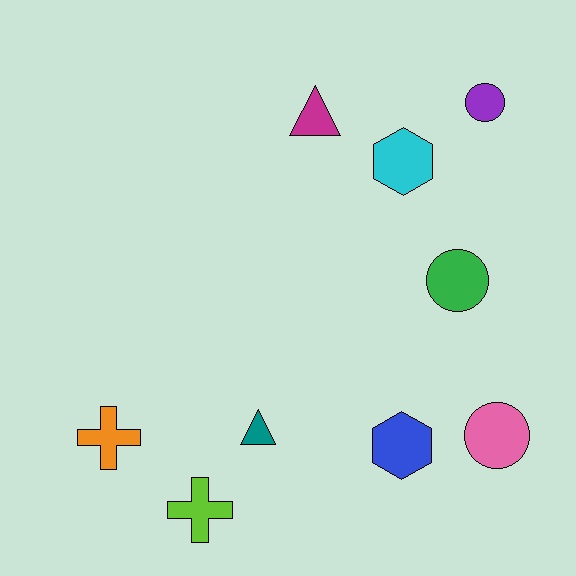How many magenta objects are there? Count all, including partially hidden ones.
There is 1 magenta object.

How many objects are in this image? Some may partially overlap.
There are 9 objects.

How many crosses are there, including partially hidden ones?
There are 2 crosses.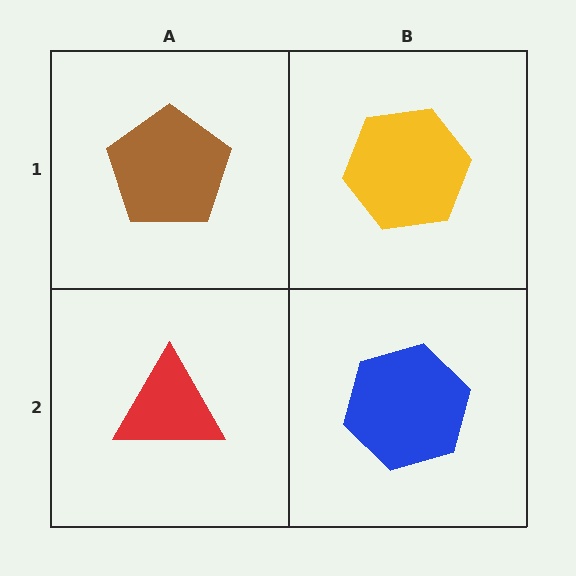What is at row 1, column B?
A yellow hexagon.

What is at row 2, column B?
A blue hexagon.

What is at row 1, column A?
A brown pentagon.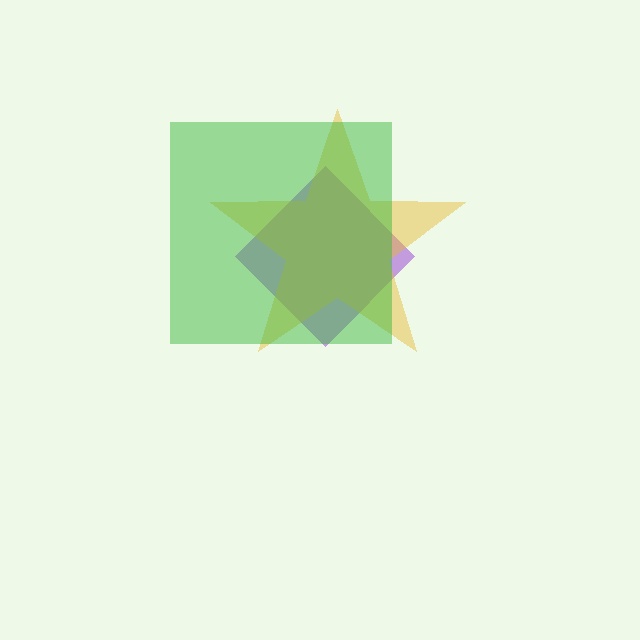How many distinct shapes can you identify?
There are 3 distinct shapes: a purple diamond, a yellow star, a green square.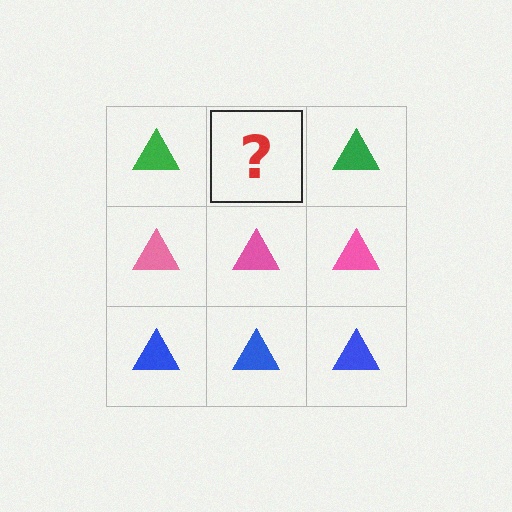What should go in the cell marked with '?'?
The missing cell should contain a green triangle.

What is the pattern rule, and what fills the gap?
The rule is that each row has a consistent color. The gap should be filled with a green triangle.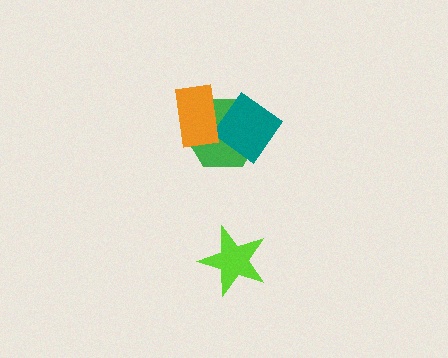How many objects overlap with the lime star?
0 objects overlap with the lime star.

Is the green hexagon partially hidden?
Yes, it is partially covered by another shape.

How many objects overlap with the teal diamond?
1 object overlaps with the teal diamond.